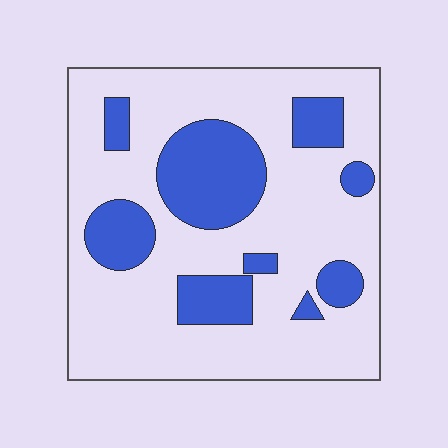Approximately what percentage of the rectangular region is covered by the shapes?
Approximately 25%.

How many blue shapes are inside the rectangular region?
9.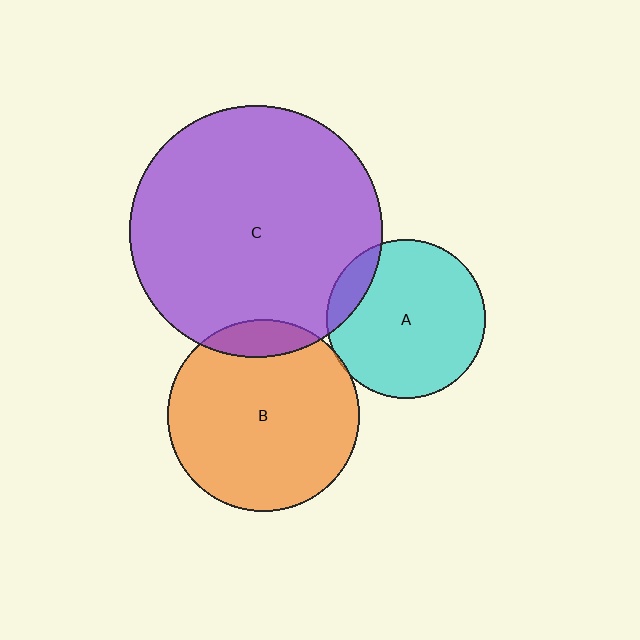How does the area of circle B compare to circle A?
Approximately 1.5 times.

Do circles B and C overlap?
Yes.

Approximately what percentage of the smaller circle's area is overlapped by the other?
Approximately 10%.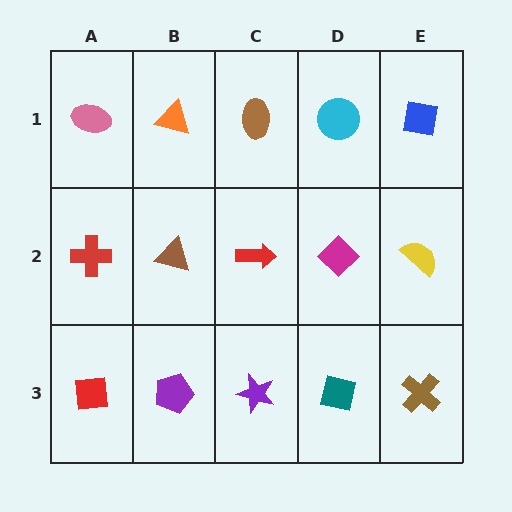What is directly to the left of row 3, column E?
A teal square.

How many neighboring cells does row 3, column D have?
3.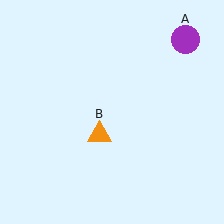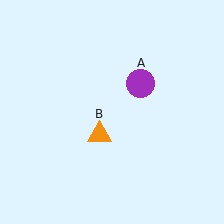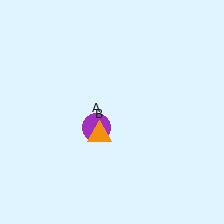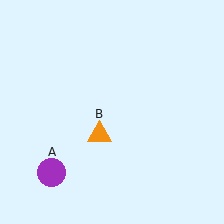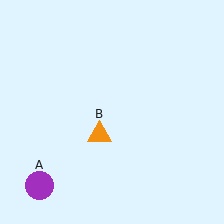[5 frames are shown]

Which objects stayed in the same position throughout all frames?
Orange triangle (object B) remained stationary.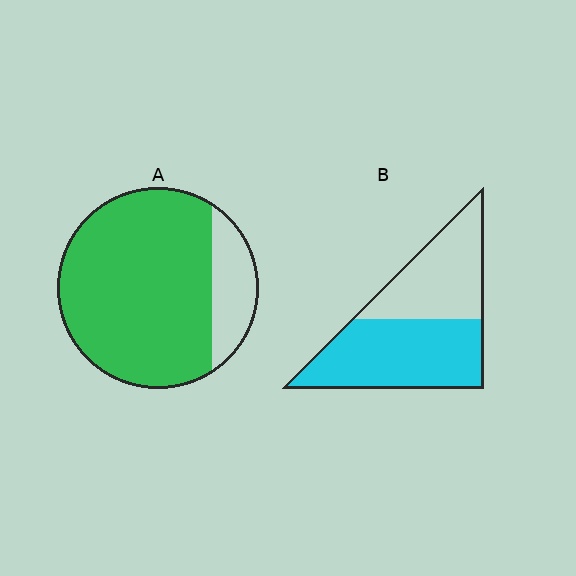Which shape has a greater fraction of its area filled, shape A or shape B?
Shape A.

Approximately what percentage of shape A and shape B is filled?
A is approximately 80% and B is approximately 55%.